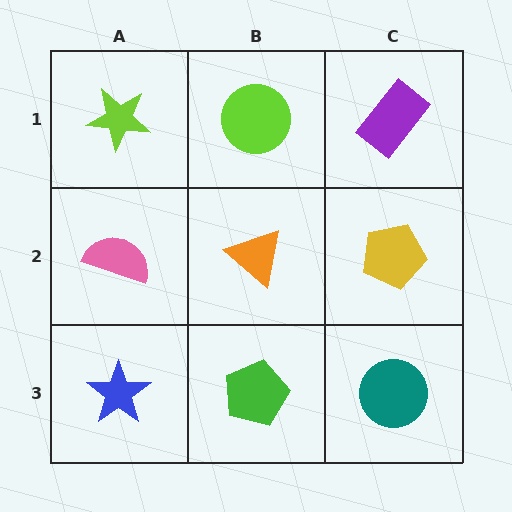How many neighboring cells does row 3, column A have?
2.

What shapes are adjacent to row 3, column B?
An orange triangle (row 2, column B), a blue star (row 3, column A), a teal circle (row 3, column C).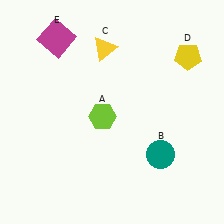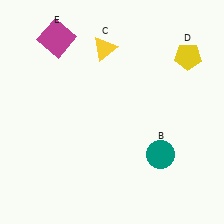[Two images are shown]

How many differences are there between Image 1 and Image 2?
There is 1 difference between the two images.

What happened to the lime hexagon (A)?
The lime hexagon (A) was removed in Image 2. It was in the bottom-left area of Image 1.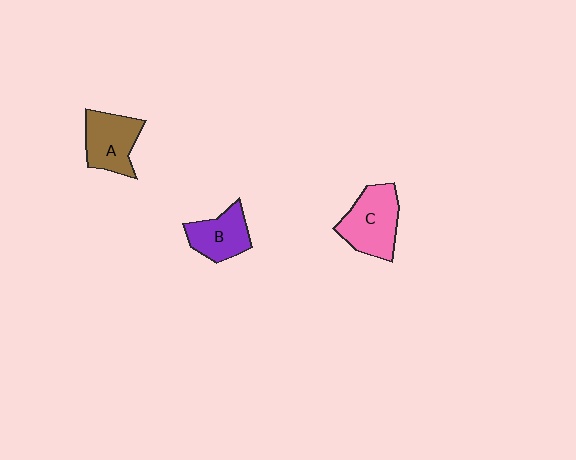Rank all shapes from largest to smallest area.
From largest to smallest: C (pink), A (brown), B (purple).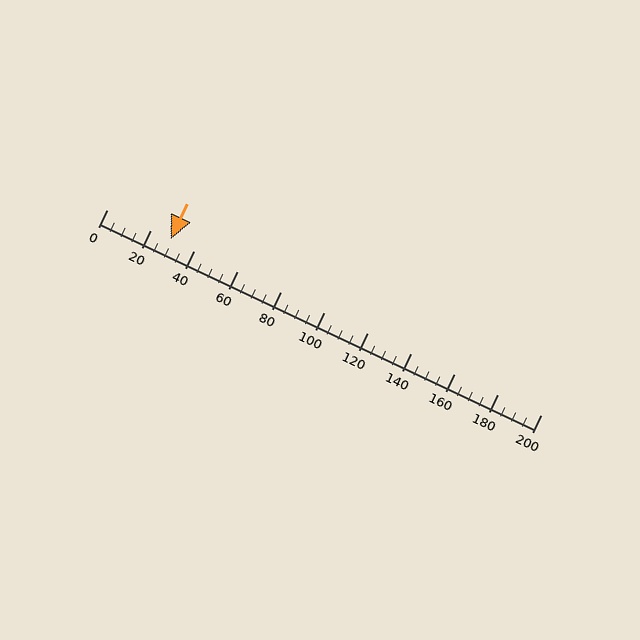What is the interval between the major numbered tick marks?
The major tick marks are spaced 20 units apart.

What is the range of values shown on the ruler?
The ruler shows values from 0 to 200.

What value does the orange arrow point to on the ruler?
The orange arrow points to approximately 29.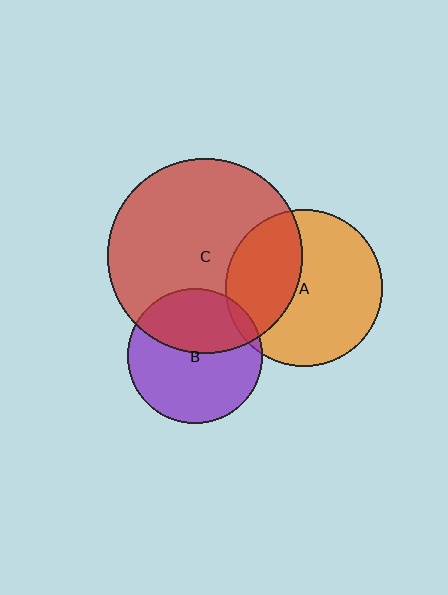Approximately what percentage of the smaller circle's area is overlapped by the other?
Approximately 40%.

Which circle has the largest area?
Circle C (red).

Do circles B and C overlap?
Yes.